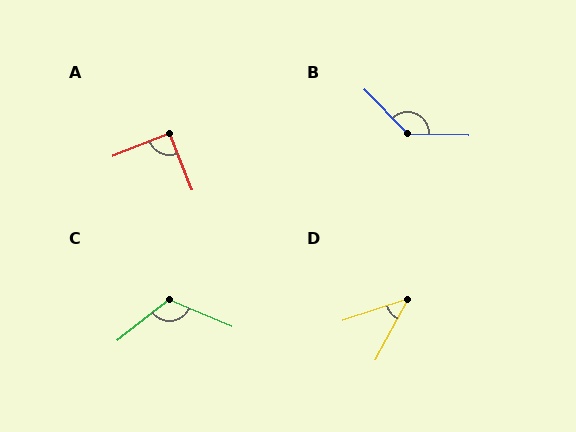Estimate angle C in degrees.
Approximately 119 degrees.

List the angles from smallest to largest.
D (44°), A (90°), C (119°), B (136°).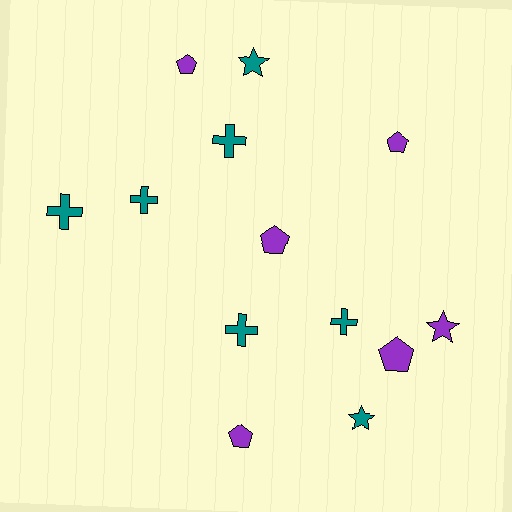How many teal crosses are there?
There are 5 teal crosses.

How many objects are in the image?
There are 13 objects.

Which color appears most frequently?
Teal, with 7 objects.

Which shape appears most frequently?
Pentagon, with 5 objects.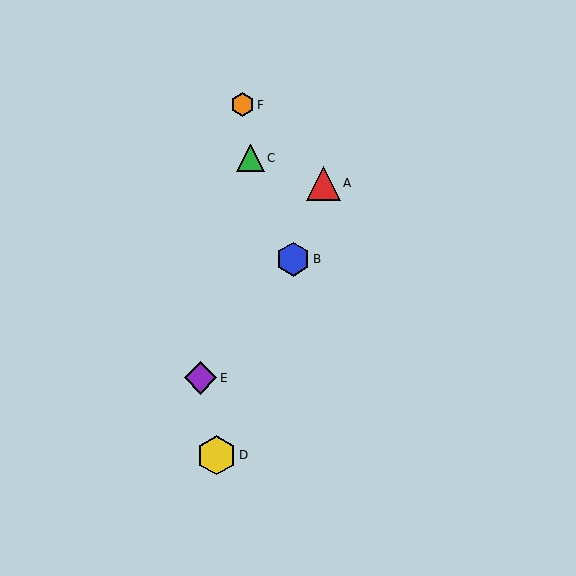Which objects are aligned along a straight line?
Objects A, B, D are aligned along a straight line.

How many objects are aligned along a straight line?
3 objects (A, B, D) are aligned along a straight line.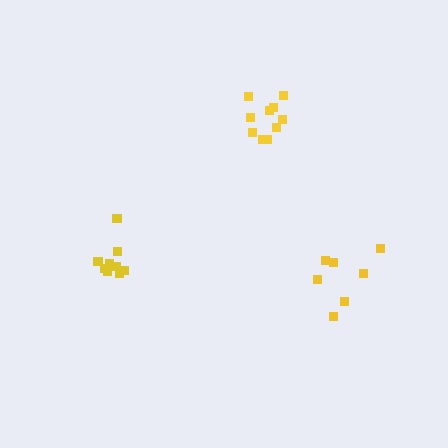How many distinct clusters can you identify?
There are 3 distinct clusters.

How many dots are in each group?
Group 1: 9 dots, Group 2: 7 dots, Group 3: 10 dots (26 total).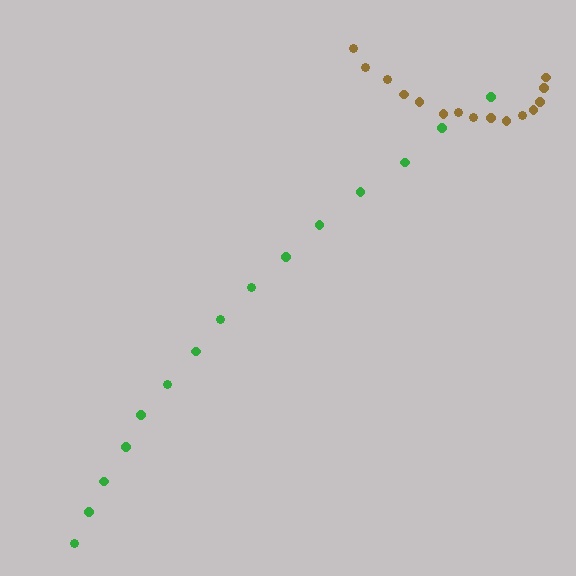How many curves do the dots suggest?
There are 2 distinct paths.